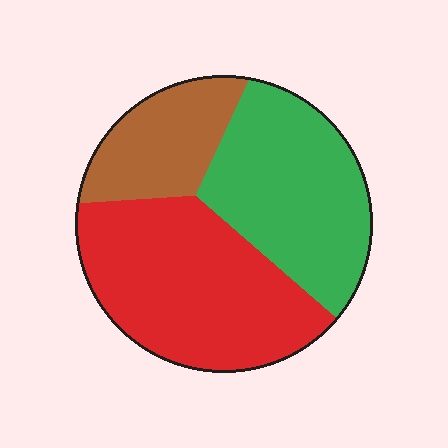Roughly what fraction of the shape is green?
Green covers about 35% of the shape.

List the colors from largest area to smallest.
From largest to smallest: red, green, brown.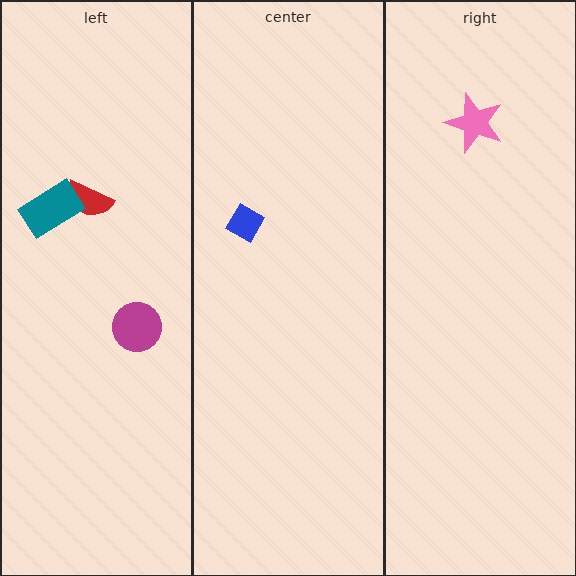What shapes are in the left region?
The red semicircle, the teal rectangle, the magenta circle.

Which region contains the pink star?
The right region.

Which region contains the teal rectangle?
The left region.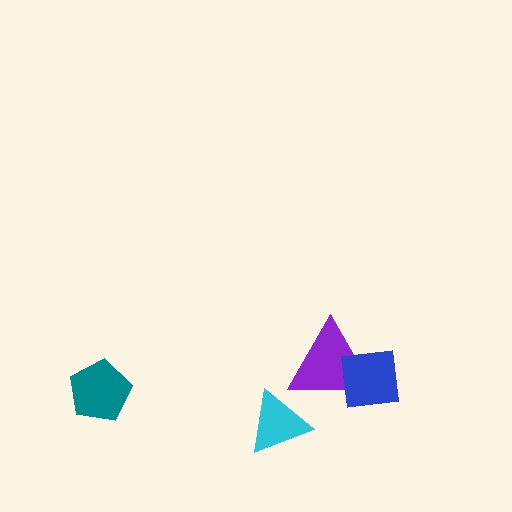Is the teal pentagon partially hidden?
No, no other shape covers it.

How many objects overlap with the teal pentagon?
0 objects overlap with the teal pentagon.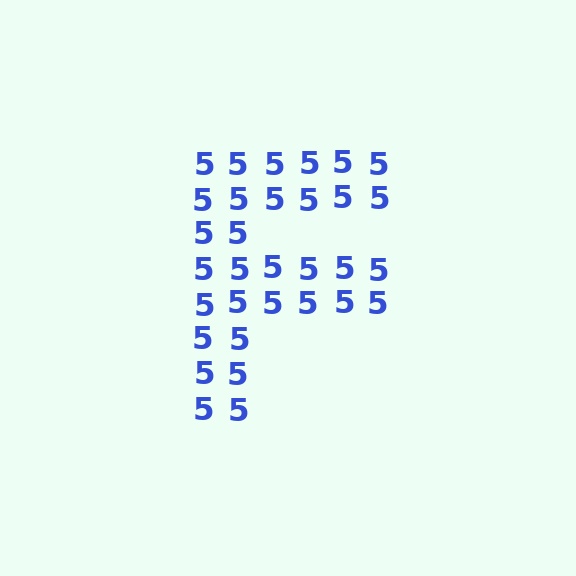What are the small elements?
The small elements are digit 5's.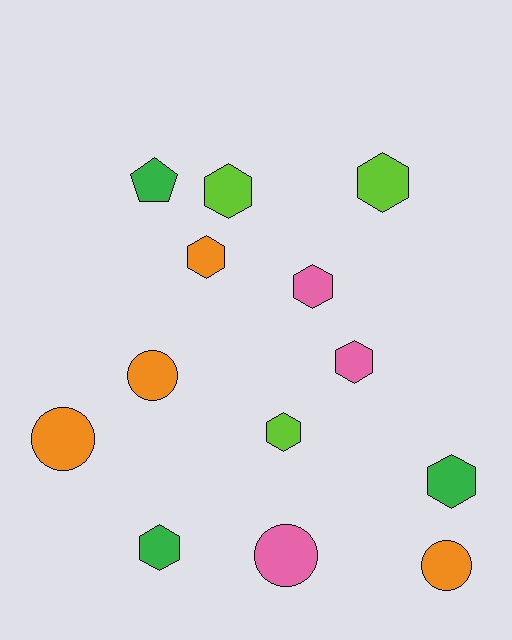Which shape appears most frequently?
Hexagon, with 8 objects.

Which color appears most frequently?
Orange, with 4 objects.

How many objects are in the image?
There are 13 objects.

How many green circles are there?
There are no green circles.